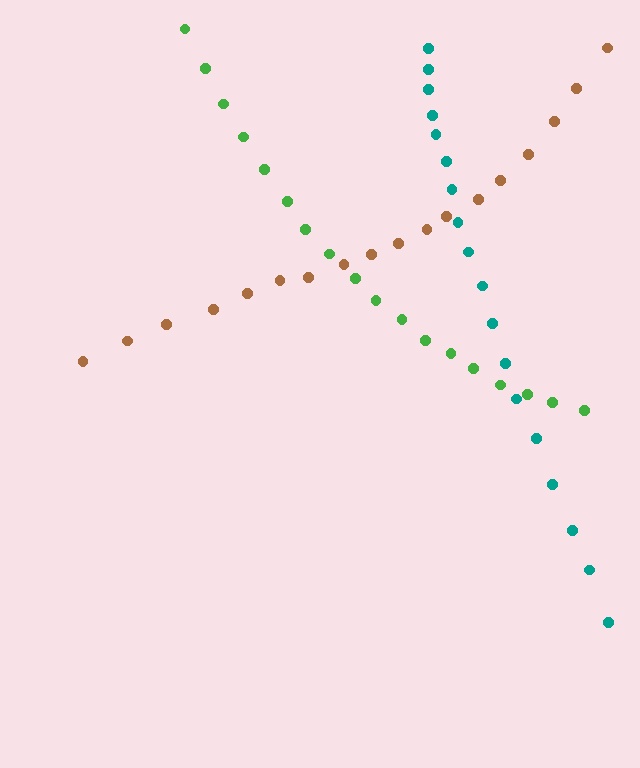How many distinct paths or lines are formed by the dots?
There are 3 distinct paths.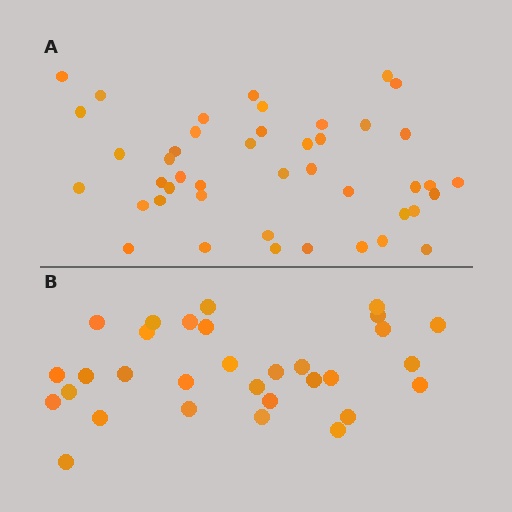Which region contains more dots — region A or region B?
Region A (the top region) has more dots.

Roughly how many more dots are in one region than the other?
Region A has approximately 15 more dots than region B.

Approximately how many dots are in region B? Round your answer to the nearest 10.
About 30 dots. (The exact count is 31, which rounds to 30.)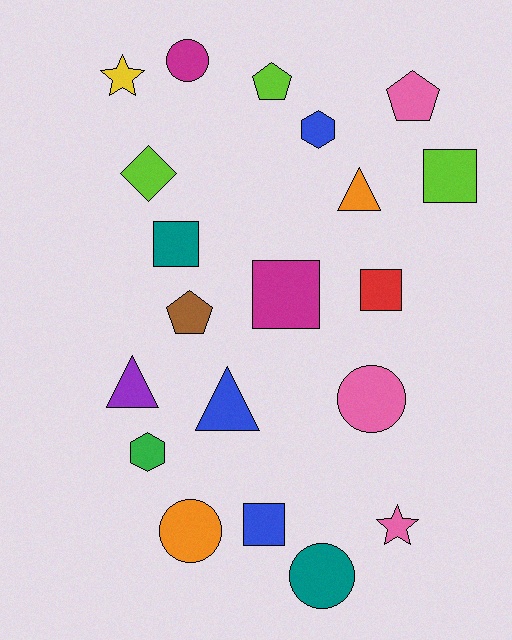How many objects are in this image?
There are 20 objects.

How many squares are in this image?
There are 5 squares.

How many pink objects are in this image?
There are 3 pink objects.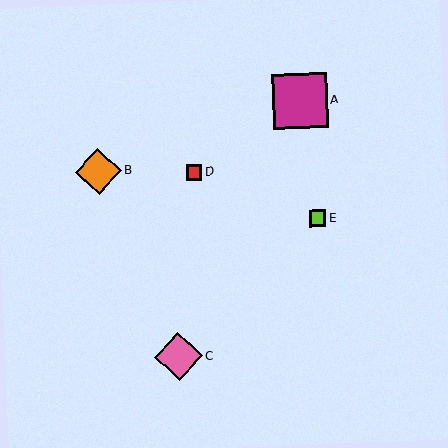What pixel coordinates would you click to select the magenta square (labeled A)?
Click at (300, 101) to select the magenta square A.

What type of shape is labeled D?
Shape D is a red square.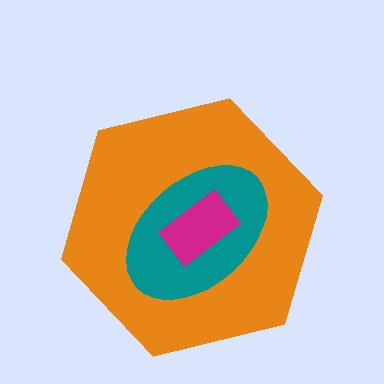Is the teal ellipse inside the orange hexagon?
Yes.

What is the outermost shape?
The orange hexagon.